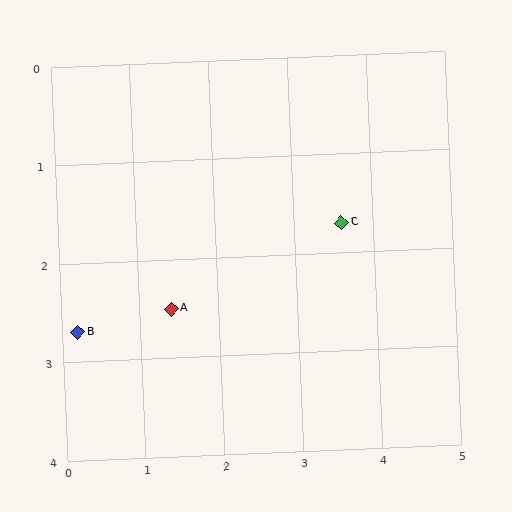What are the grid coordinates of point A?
Point A is at approximately (1.4, 2.5).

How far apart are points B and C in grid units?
Points B and C are about 3.5 grid units apart.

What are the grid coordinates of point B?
Point B is at approximately (0.2, 2.7).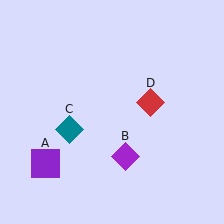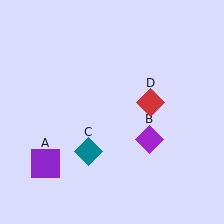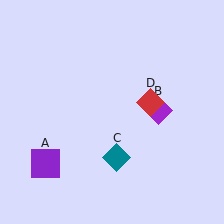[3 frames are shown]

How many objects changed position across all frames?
2 objects changed position: purple diamond (object B), teal diamond (object C).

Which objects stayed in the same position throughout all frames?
Purple square (object A) and red diamond (object D) remained stationary.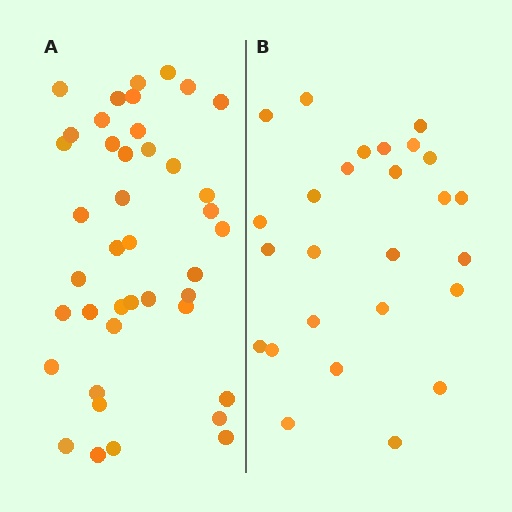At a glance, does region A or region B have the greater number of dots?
Region A (the left region) has more dots.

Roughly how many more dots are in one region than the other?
Region A has approximately 15 more dots than region B.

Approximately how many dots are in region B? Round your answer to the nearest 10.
About 30 dots. (The exact count is 26, which rounds to 30.)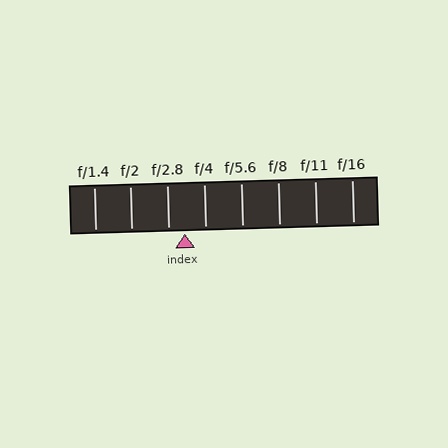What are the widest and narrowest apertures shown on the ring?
The widest aperture shown is f/1.4 and the narrowest is f/16.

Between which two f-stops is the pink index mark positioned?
The index mark is between f/2.8 and f/4.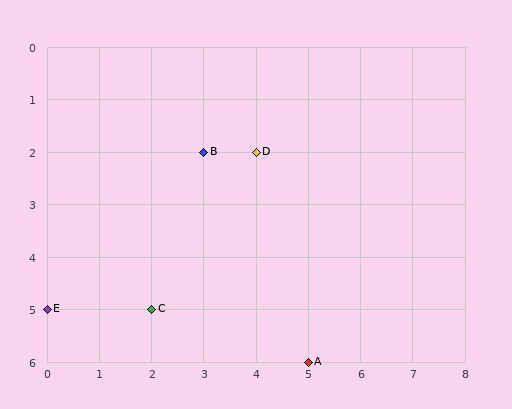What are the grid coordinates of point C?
Point C is at grid coordinates (2, 5).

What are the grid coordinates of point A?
Point A is at grid coordinates (5, 6).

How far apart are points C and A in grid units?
Points C and A are 3 columns and 1 row apart (about 3.2 grid units diagonally).